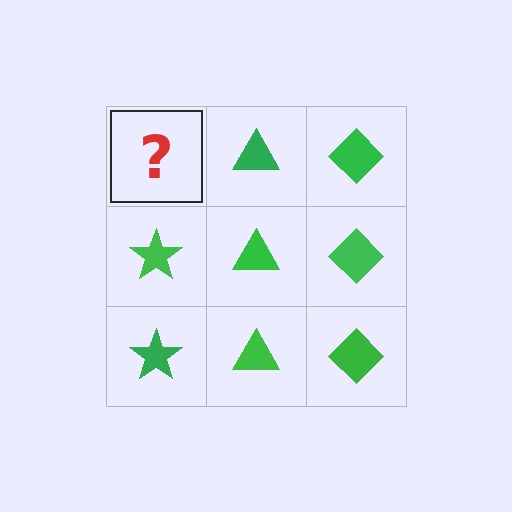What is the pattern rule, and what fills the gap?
The rule is that each column has a consistent shape. The gap should be filled with a green star.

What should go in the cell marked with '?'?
The missing cell should contain a green star.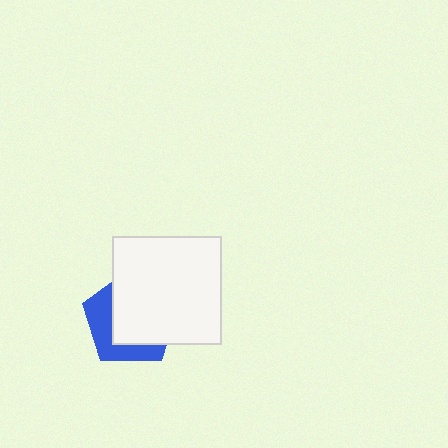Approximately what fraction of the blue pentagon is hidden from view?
Roughly 63% of the blue pentagon is hidden behind the white square.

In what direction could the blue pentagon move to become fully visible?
The blue pentagon could move toward the lower-left. That would shift it out from behind the white square entirely.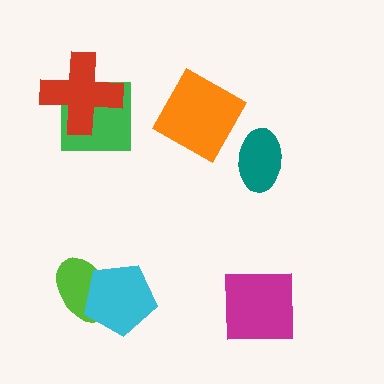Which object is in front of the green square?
The red cross is in front of the green square.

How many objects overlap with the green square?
1 object overlaps with the green square.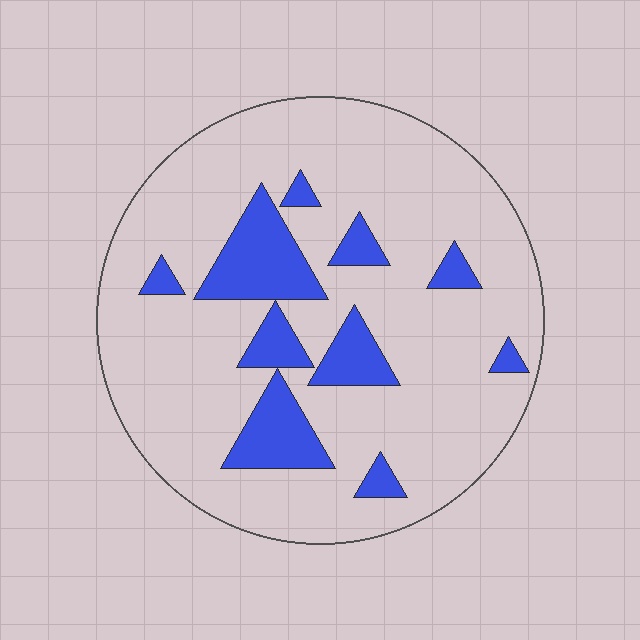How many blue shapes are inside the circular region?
10.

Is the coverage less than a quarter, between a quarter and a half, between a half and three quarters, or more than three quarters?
Less than a quarter.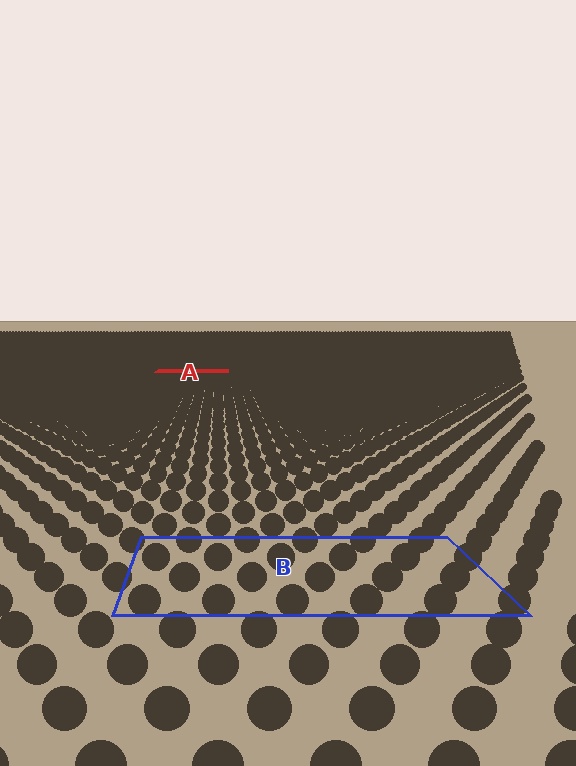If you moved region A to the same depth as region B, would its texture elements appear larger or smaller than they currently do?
They would appear larger. At a closer depth, the same texture elements are projected at a bigger on-screen size.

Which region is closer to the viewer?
Region B is closer. The texture elements there are larger and more spread out.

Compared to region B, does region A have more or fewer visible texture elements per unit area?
Region A has more texture elements per unit area — they are packed more densely because it is farther away.